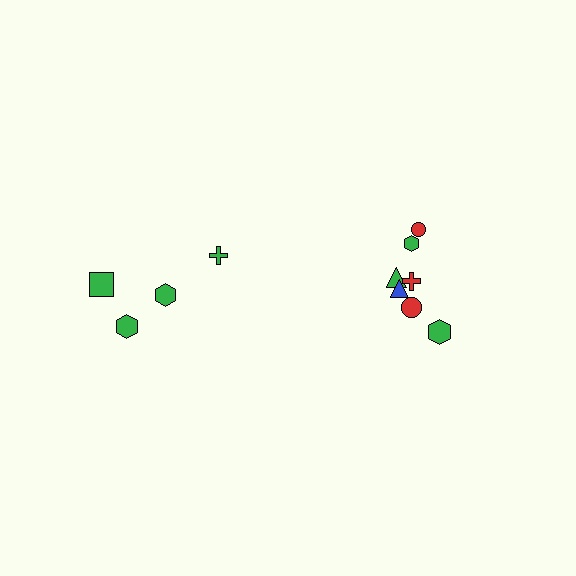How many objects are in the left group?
There are 4 objects.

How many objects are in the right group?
There are 7 objects.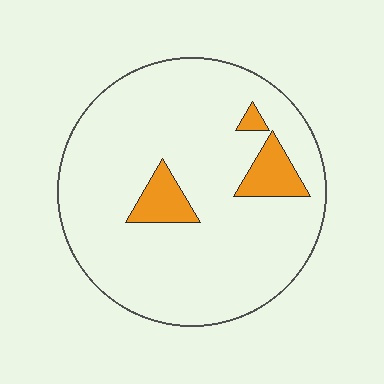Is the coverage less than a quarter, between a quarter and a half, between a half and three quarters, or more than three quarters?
Less than a quarter.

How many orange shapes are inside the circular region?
3.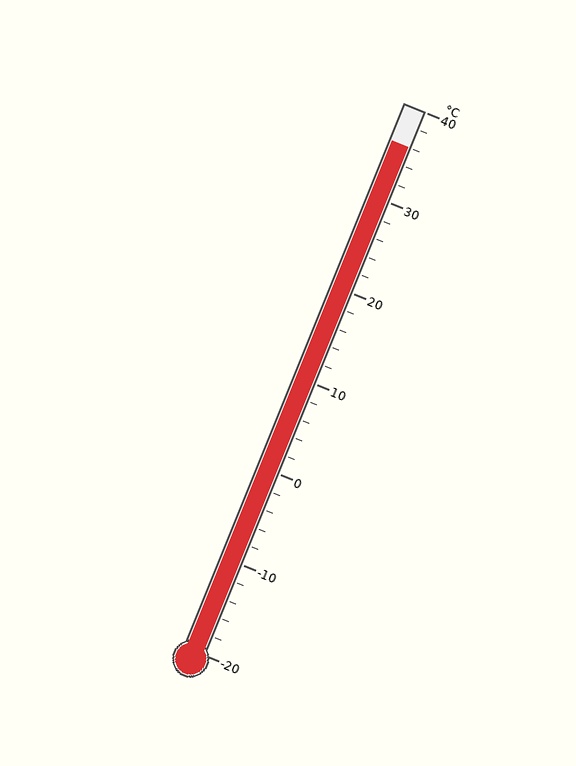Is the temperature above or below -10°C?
The temperature is above -10°C.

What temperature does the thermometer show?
The thermometer shows approximately 36°C.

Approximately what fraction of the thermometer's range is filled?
The thermometer is filled to approximately 95% of its range.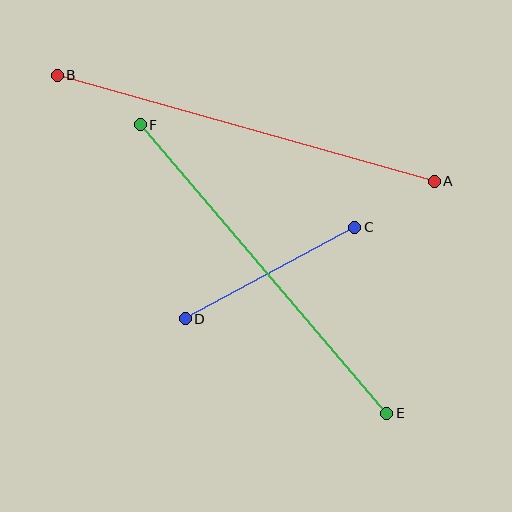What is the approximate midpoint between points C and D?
The midpoint is at approximately (270, 273) pixels.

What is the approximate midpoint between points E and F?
The midpoint is at approximately (263, 269) pixels.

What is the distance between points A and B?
The distance is approximately 392 pixels.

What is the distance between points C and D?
The distance is approximately 192 pixels.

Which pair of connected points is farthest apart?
Points A and B are farthest apart.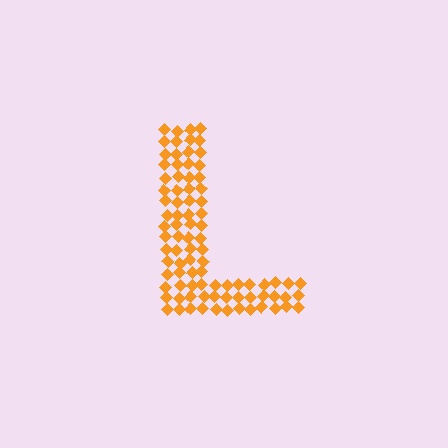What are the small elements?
The small elements are diamonds.